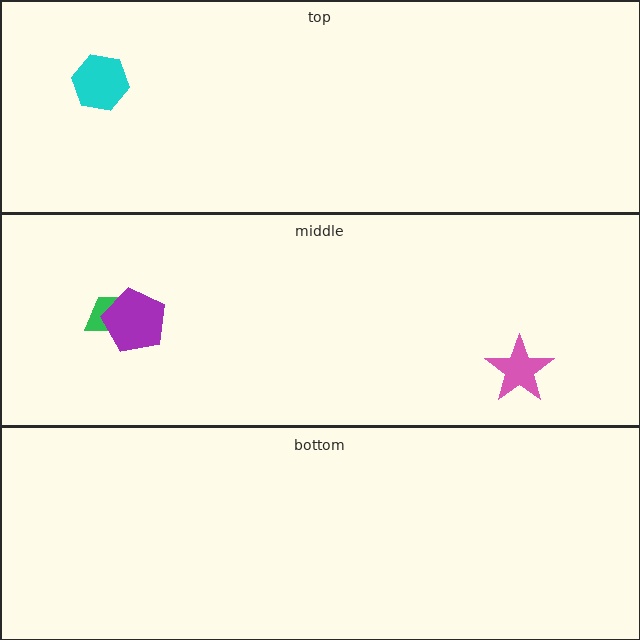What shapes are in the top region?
The cyan hexagon.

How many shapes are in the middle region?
3.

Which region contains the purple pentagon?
The middle region.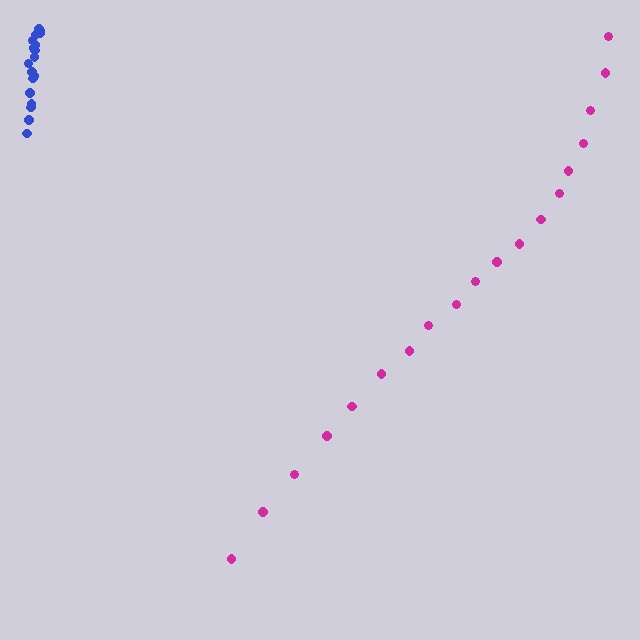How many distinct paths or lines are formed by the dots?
There are 2 distinct paths.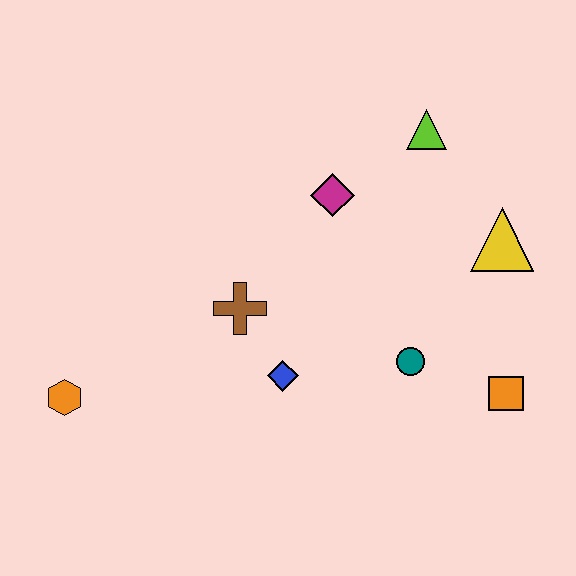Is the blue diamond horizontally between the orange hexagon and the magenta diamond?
Yes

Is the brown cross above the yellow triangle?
No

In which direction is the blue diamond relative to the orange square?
The blue diamond is to the left of the orange square.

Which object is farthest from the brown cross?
The orange square is farthest from the brown cross.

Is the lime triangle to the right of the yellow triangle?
No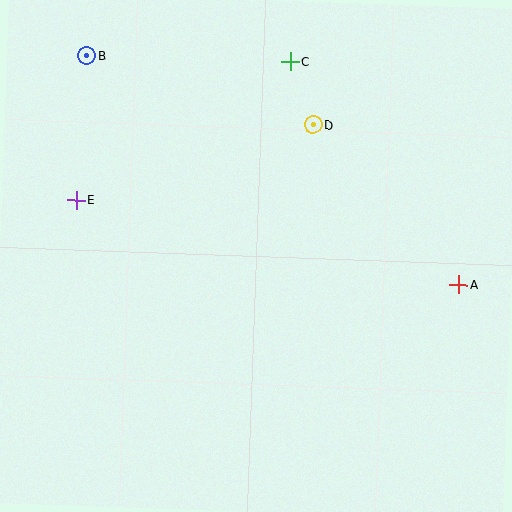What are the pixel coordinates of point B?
Point B is at (87, 56).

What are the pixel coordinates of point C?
Point C is at (290, 62).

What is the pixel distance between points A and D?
The distance between A and D is 216 pixels.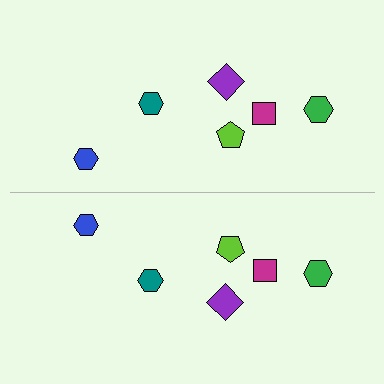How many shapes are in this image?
There are 12 shapes in this image.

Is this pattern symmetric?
Yes, this pattern has bilateral (reflection) symmetry.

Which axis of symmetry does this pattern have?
The pattern has a horizontal axis of symmetry running through the center of the image.